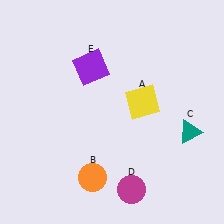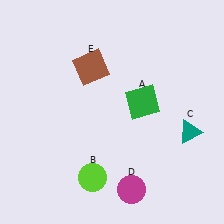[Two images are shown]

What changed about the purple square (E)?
In Image 1, E is purple. In Image 2, it changed to brown.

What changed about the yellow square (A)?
In Image 1, A is yellow. In Image 2, it changed to green.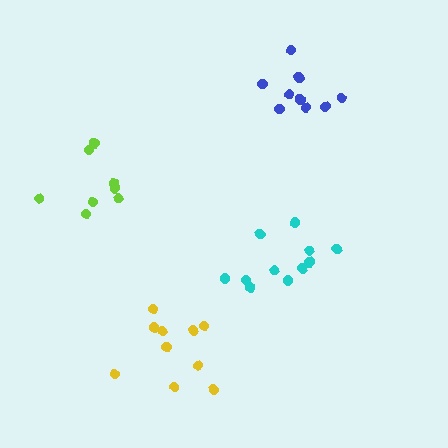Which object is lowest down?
The yellow cluster is bottommost.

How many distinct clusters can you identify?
There are 4 distinct clusters.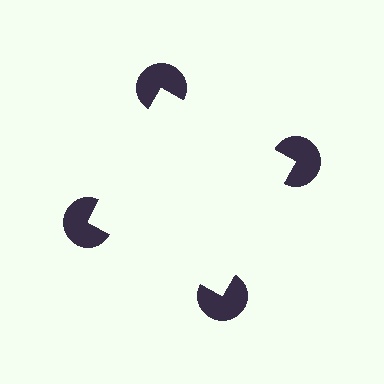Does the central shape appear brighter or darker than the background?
It typically appears slightly brighter than the background, even though no actual brightness change is drawn.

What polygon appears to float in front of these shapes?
An illusory square — its edges are inferred from the aligned wedge cuts in the pac-man discs, not physically drawn.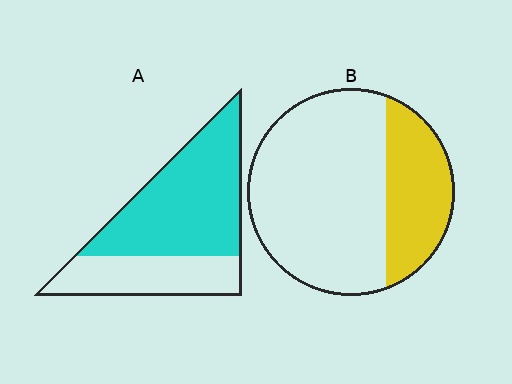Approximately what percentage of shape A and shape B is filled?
A is approximately 65% and B is approximately 30%.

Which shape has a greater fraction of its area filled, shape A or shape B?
Shape A.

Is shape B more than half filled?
No.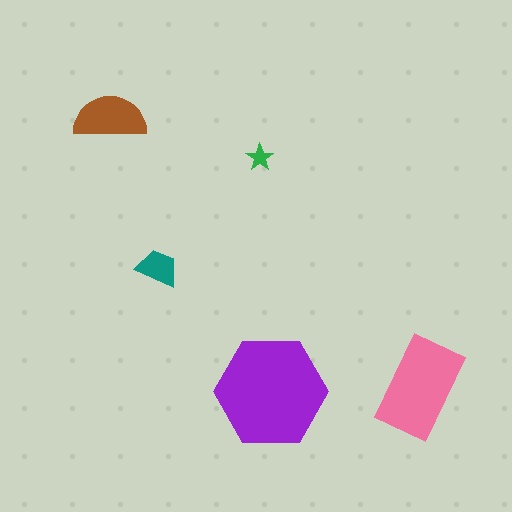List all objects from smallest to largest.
The green star, the teal trapezoid, the brown semicircle, the pink rectangle, the purple hexagon.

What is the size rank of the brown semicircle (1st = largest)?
3rd.